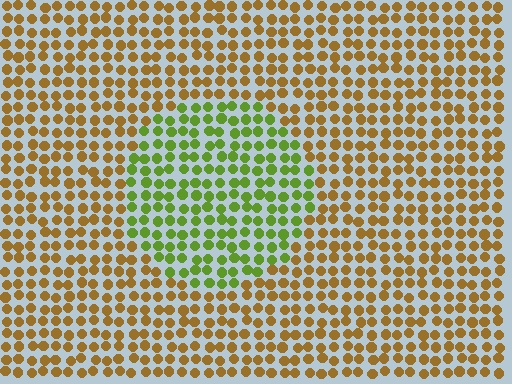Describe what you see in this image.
The image is filled with small brown elements in a uniform arrangement. A circle-shaped region is visible where the elements are tinted to a slightly different hue, forming a subtle color boundary.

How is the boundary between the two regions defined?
The boundary is defined purely by a slight shift in hue (about 54 degrees). Spacing, size, and orientation are identical on both sides.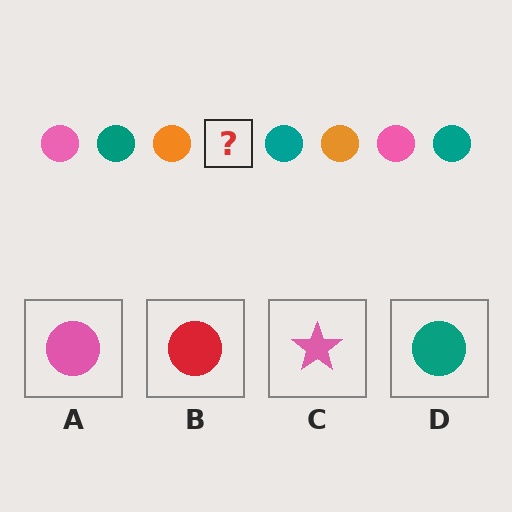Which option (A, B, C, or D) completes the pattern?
A.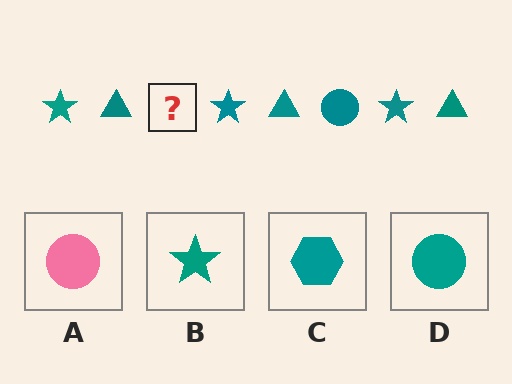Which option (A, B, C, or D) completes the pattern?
D.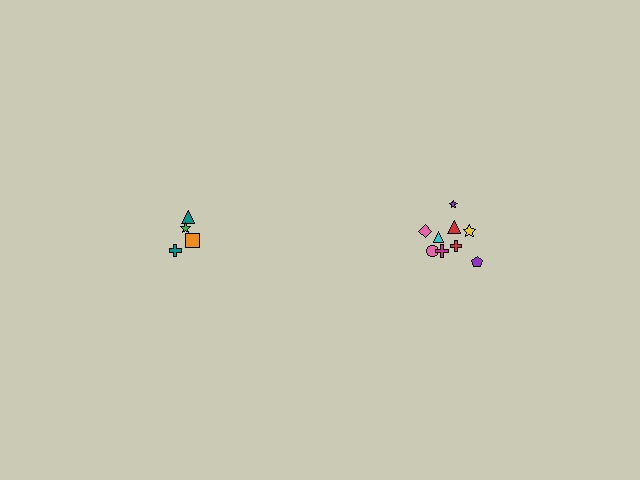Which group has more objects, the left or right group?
The right group.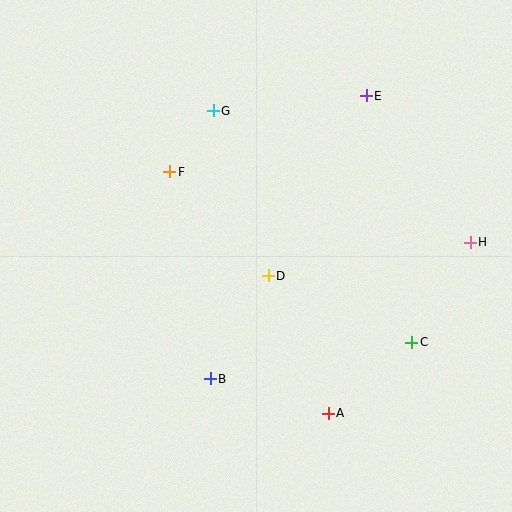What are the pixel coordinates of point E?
Point E is at (366, 96).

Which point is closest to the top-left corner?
Point G is closest to the top-left corner.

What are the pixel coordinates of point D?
Point D is at (268, 276).